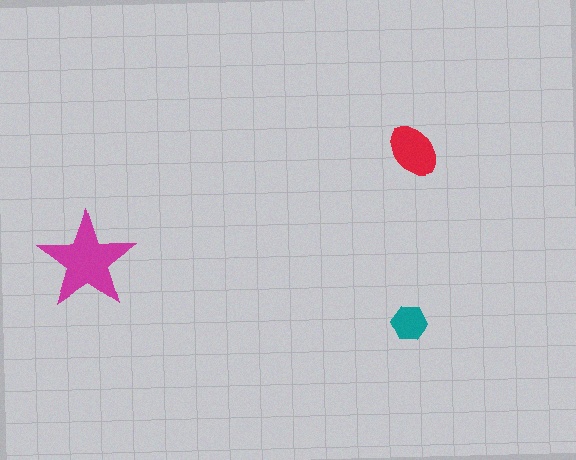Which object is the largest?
The magenta star.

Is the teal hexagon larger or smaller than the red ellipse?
Smaller.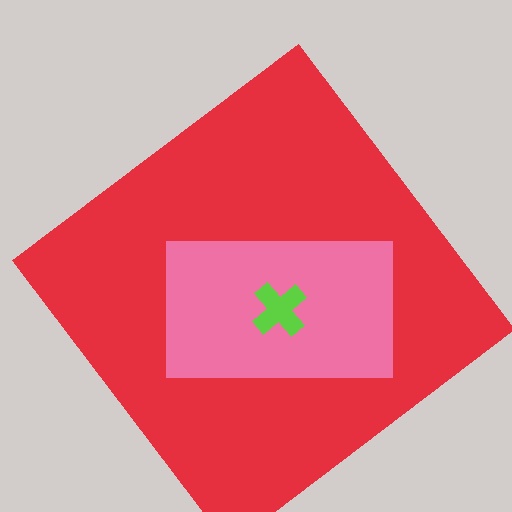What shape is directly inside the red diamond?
The pink rectangle.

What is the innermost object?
The lime cross.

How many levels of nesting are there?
3.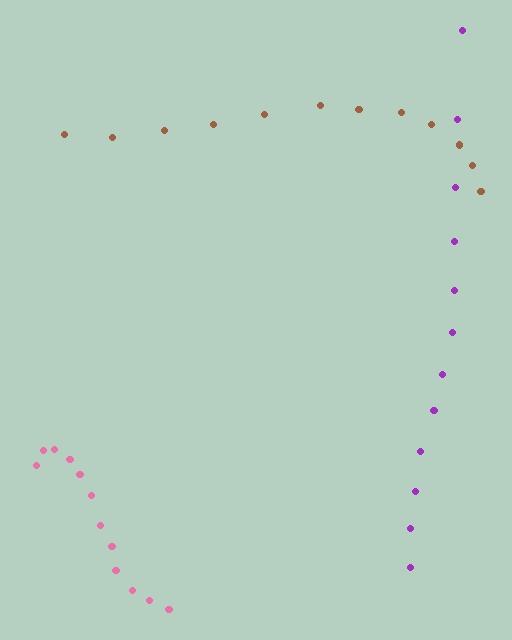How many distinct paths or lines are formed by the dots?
There are 3 distinct paths.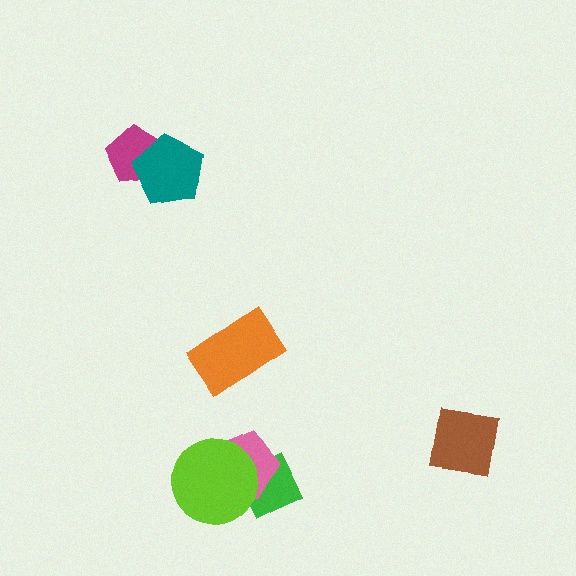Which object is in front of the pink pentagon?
The lime circle is in front of the pink pentagon.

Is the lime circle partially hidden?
No, no other shape covers it.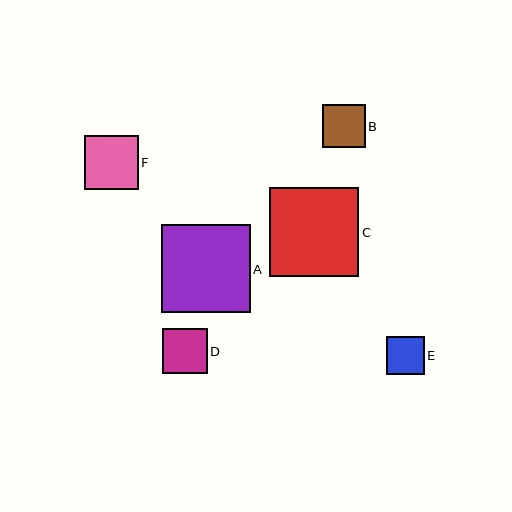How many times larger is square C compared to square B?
Square C is approximately 2.1 times the size of square B.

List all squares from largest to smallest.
From largest to smallest: C, A, F, D, B, E.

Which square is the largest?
Square C is the largest with a size of approximately 89 pixels.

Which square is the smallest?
Square E is the smallest with a size of approximately 38 pixels.